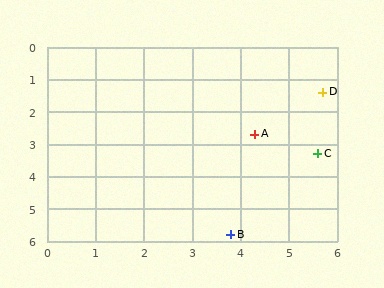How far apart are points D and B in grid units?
Points D and B are about 4.8 grid units apart.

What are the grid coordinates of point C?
Point C is at approximately (5.6, 3.3).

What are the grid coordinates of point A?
Point A is at approximately (4.3, 2.7).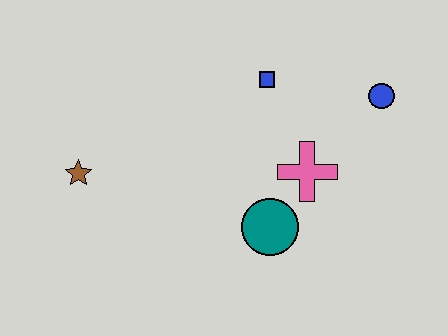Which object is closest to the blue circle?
The pink cross is closest to the blue circle.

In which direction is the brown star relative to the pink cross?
The brown star is to the left of the pink cross.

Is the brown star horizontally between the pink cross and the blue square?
No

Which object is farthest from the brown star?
The blue circle is farthest from the brown star.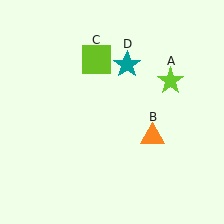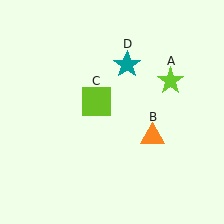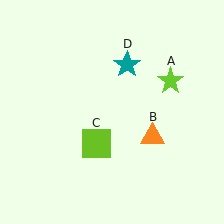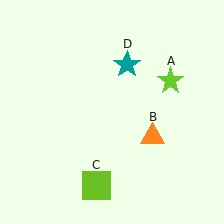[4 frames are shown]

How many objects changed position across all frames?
1 object changed position: lime square (object C).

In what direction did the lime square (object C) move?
The lime square (object C) moved down.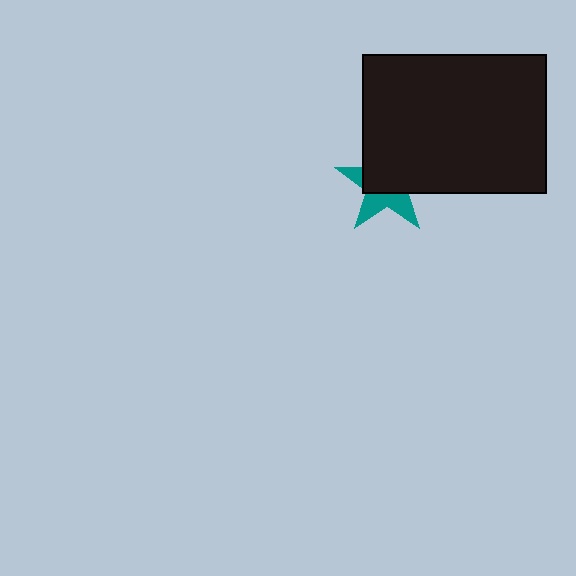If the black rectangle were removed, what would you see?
You would see the complete teal star.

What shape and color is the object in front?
The object in front is a black rectangle.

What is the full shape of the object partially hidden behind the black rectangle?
The partially hidden object is a teal star.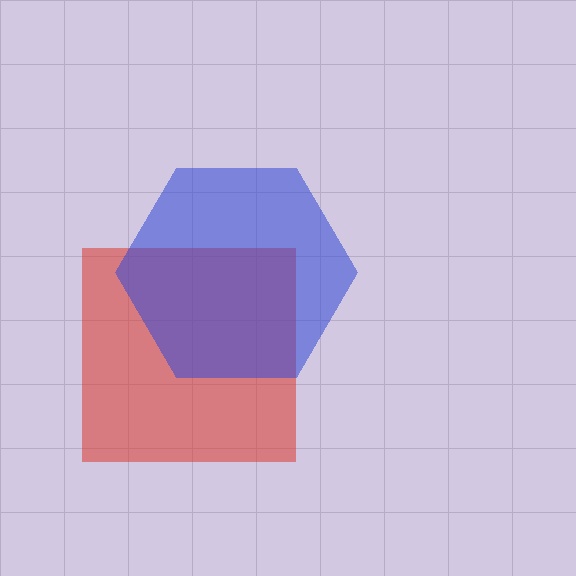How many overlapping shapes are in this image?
There are 2 overlapping shapes in the image.